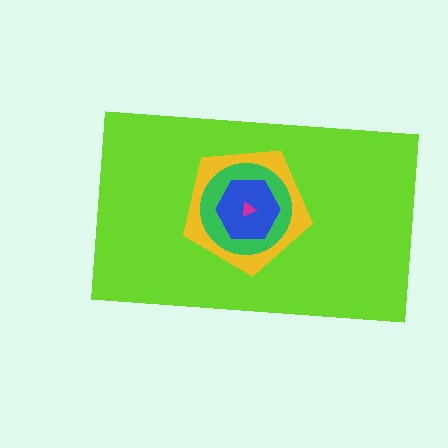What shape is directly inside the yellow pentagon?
The green circle.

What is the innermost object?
The magenta triangle.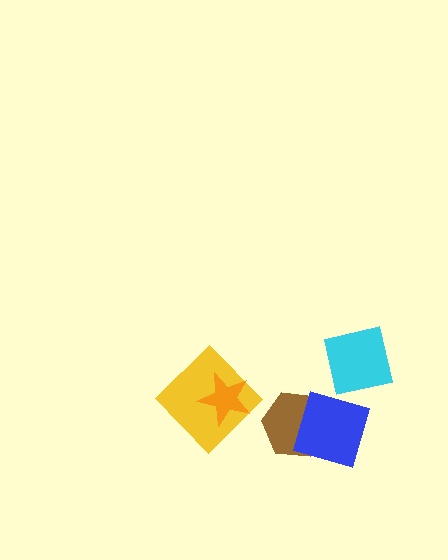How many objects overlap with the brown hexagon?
1 object overlaps with the brown hexagon.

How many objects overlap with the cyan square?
1 object overlaps with the cyan square.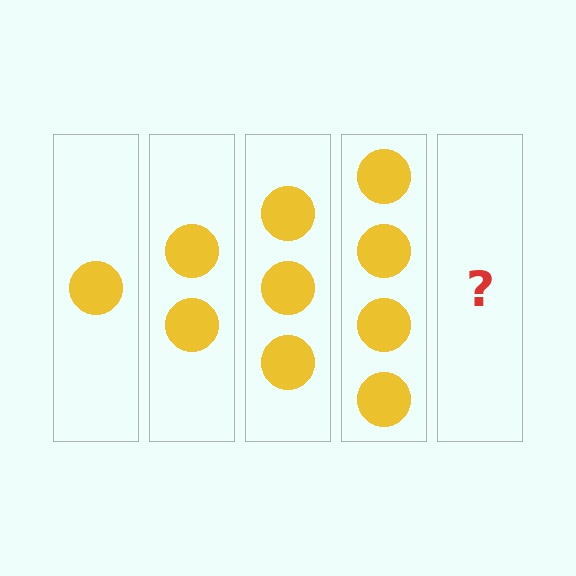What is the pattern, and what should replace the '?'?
The pattern is that each step adds one more circle. The '?' should be 5 circles.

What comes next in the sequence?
The next element should be 5 circles.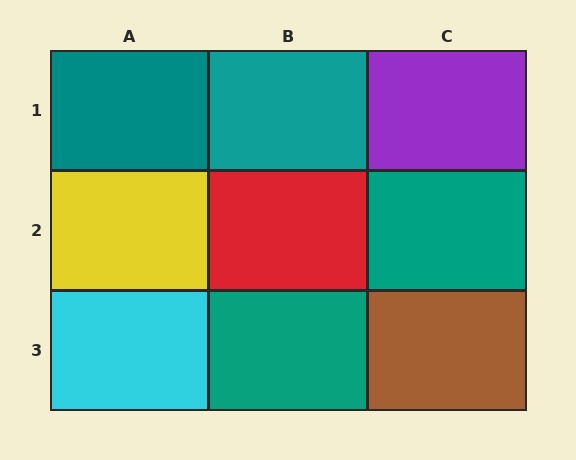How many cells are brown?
1 cell is brown.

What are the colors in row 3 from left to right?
Cyan, teal, brown.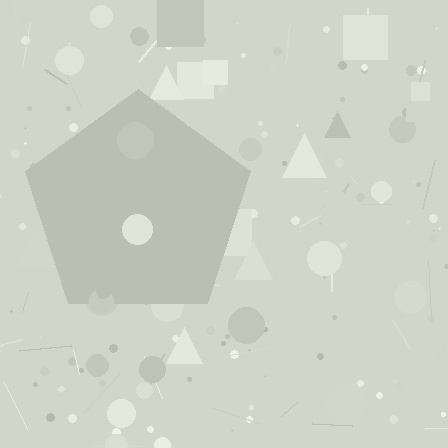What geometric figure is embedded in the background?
A pentagon is embedded in the background.